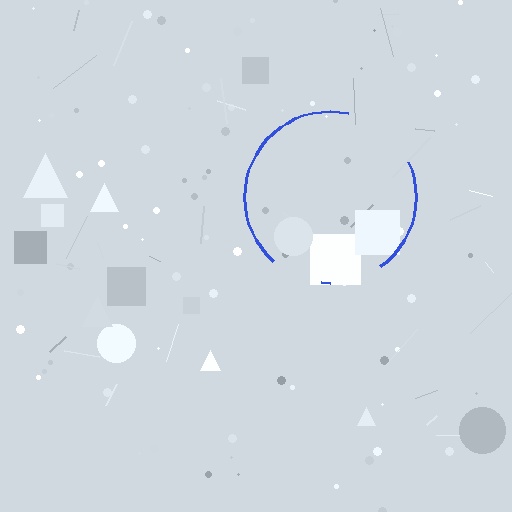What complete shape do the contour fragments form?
The contour fragments form a circle.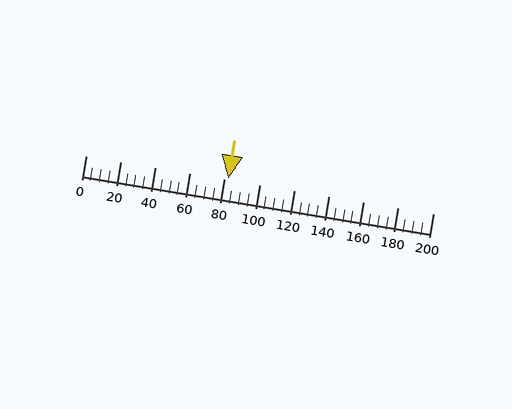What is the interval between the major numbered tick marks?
The major tick marks are spaced 20 units apart.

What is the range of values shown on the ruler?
The ruler shows values from 0 to 200.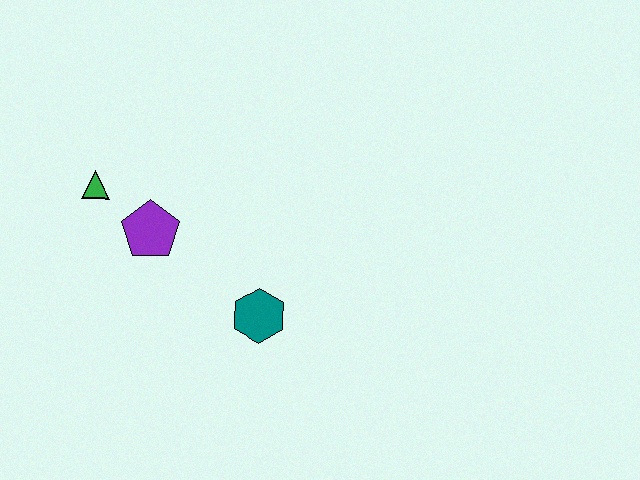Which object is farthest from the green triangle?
The teal hexagon is farthest from the green triangle.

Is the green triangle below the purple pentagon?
No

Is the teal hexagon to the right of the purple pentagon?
Yes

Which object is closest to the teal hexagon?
The purple pentagon is closest to the teal hexagon.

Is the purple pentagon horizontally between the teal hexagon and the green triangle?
Yes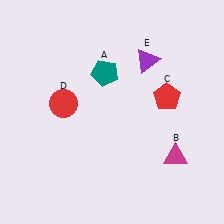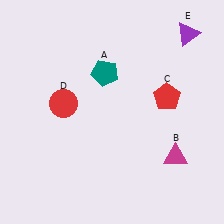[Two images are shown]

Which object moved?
The purple triangle (E) moved right.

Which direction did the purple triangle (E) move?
The purple triangle (E) moved right.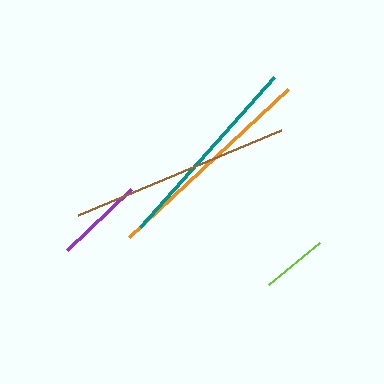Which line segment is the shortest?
The lime line is the shortest at approximately 66 pixels.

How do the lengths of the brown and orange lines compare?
The brown and orange lines are approximately the same length.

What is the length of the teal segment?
The teal segment is approximately 201 pixels long.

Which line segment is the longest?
The brown line is the longest at approximately 220 pixels.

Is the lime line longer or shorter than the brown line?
The brown line is longer than the lime line.